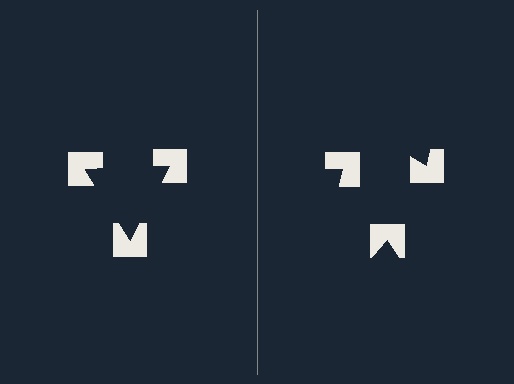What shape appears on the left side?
An illusory triangle.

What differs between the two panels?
The notched squares are positioned identically on both sides; only the wedge orientations differ. On the left they align to a triangle; on the right they are misaligned.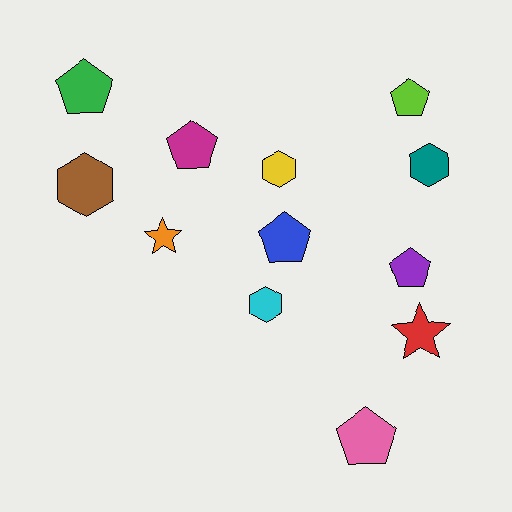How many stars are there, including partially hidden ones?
There are 2 stars.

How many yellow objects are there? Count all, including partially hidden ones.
There is 1 yellow object.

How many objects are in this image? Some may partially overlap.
There are 12 objects.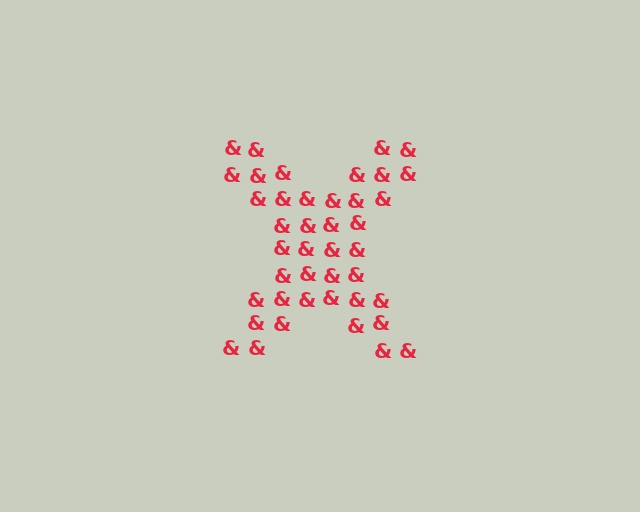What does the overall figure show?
The overall figure shows the letter X.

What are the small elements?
The small elements are ampersands.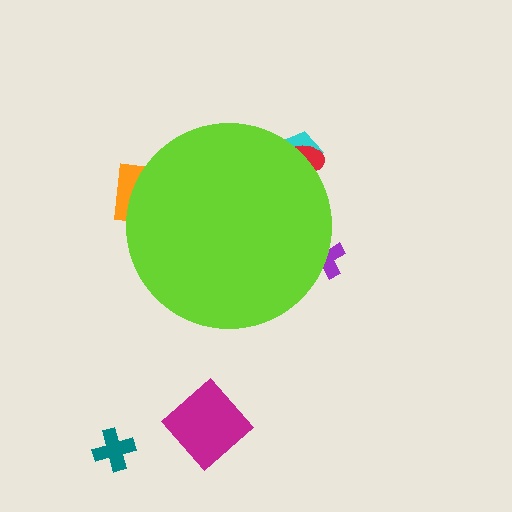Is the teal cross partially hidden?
No, the teal cross is fully visible.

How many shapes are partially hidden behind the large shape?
4 shapes are partially hidden.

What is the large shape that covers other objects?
A lime circle.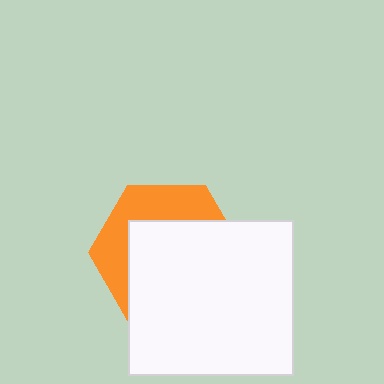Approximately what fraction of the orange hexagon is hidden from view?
Roughly 64% of the orange hexagon is hidden behind the white rectangle.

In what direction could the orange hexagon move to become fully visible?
The orange hexagon could move up. That would shift it out from behind the white rectangle entirely.